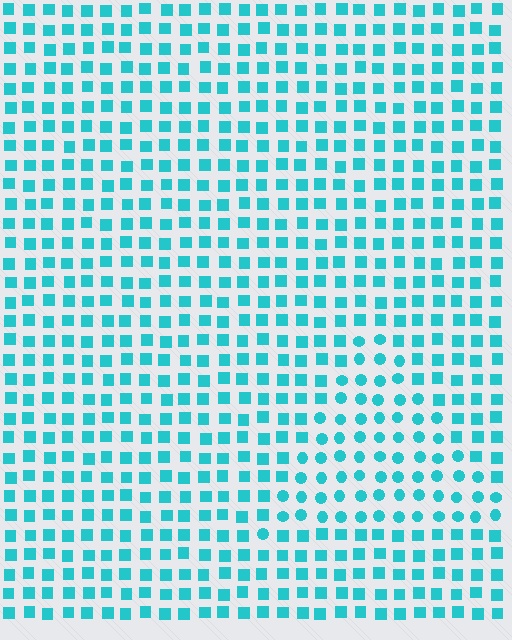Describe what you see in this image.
The image is filled with small cyan elements arranged in a uniform grid. A triangle-shaped region contains circles, while the surrounding area contains squares. The boundary is defined purely by the change in element shape.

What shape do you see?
I see a triangle.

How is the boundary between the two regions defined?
The boundary is defined by a change in element shape: circles inside vs. squares outside. All elements share the same color and spacing.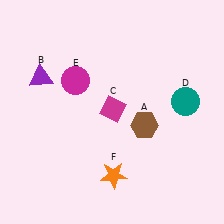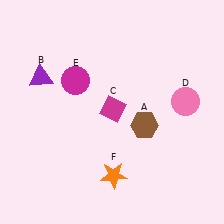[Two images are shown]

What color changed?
The circle (D) changed from teal in Image 1 to pink in Image 2.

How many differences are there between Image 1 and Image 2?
There is 1 difference between the two images.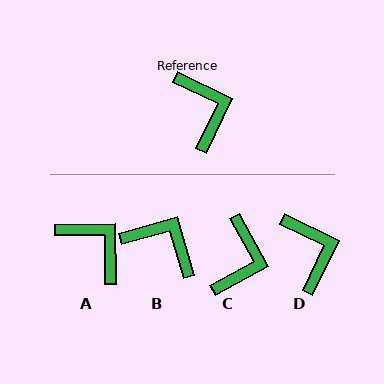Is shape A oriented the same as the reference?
No, it is off by about 27 degrees.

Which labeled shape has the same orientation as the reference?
D.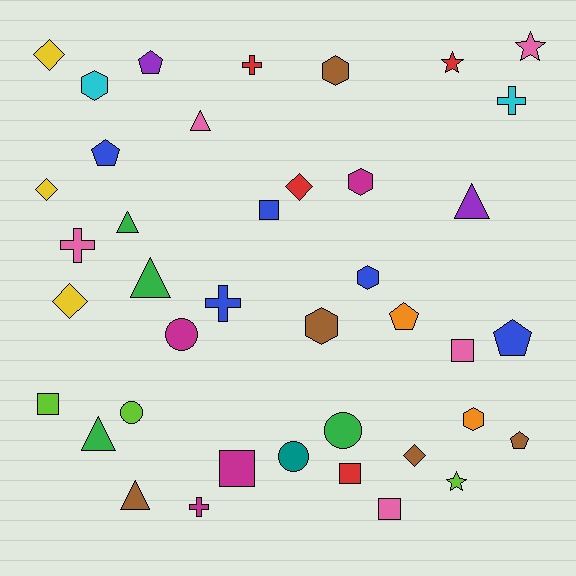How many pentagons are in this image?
There are 5 pentagons.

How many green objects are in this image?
There are 4 green objects.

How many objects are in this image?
There are 40 objects.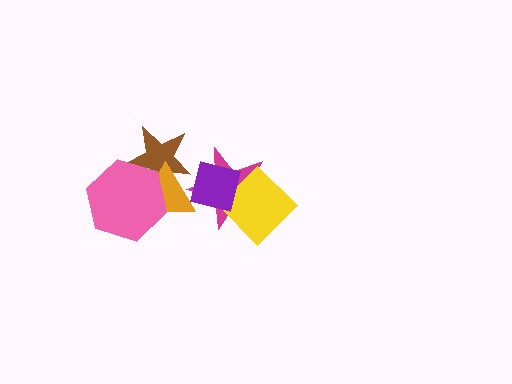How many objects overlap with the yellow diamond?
2 objects overlap with the yellow diamond.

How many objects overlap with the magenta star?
3 objects overlap with the magenta star.